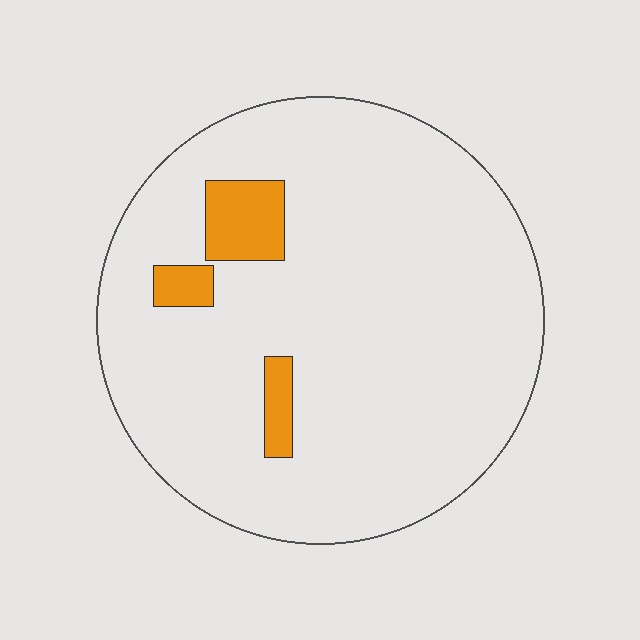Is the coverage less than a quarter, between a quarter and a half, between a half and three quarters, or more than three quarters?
Less than a quarter.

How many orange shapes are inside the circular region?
3.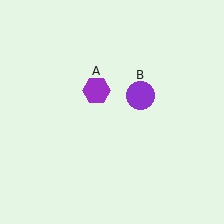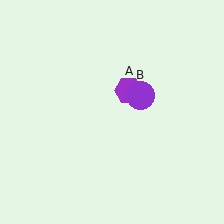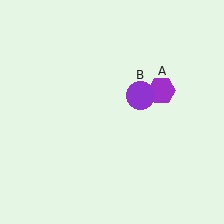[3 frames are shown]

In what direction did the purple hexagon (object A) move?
The purple hexagon (object A) moved right.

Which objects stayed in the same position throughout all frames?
Purple circle (object B) remained stationary.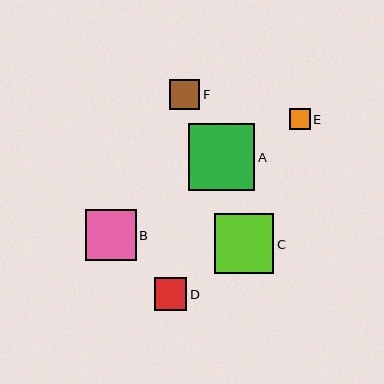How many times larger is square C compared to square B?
Square C is approximately 1.2 times the size of square B.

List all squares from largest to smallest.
From largest to smallest: A, C, B, D, F, E.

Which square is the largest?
Square A is the largest with a size of approximately 66 pixels.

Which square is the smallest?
Square E is the smallest with a size of approximately 21 pixels.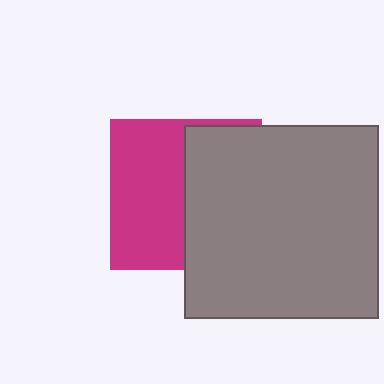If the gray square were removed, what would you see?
You would see the complete magenta square.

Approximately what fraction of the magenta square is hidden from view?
Roughly 49% of the magenta square is hidden behind the gray square.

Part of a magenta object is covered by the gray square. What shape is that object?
It is a square.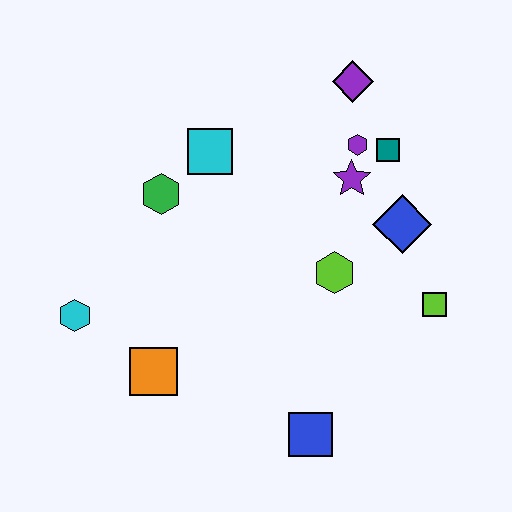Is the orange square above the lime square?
No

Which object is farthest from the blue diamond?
The cyan hexagon is farthest from the blue diamond.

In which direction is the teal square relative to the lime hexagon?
The teal square is above the lime hexagon.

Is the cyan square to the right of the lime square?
No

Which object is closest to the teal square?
The purple hexagon is closest to the teal square.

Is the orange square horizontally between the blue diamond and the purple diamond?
No